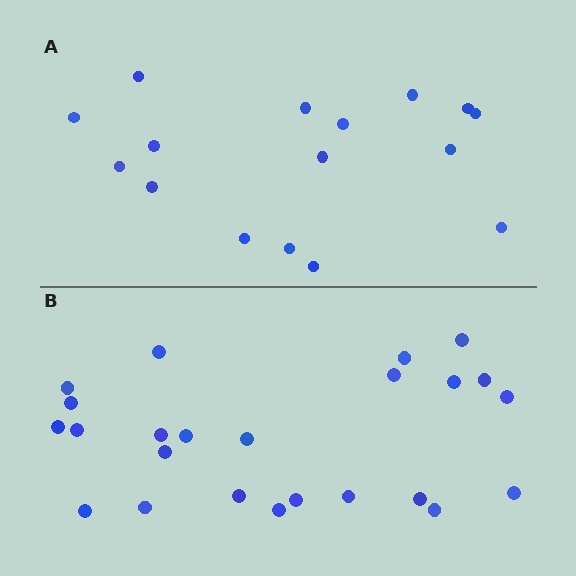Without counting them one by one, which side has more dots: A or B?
Region B (the bottom region) has more dots.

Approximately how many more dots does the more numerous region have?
Region B has roughly 8 or so more dots than region A.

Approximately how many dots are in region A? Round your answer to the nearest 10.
About 20 dots. (The exact count is 16, which rounds to 20.)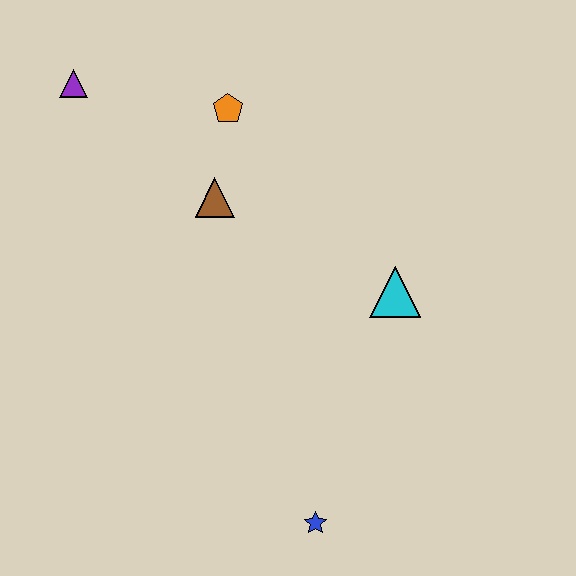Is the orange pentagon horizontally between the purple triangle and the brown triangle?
No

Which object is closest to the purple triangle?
The orange pentagon is closest to the purple triangle.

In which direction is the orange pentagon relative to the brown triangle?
The orange pentagon is above the brown triangle.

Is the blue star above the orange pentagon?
No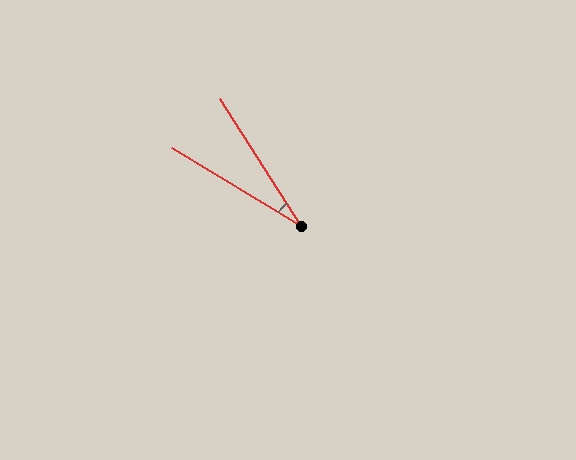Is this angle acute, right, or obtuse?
It is acute.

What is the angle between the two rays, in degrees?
Approximately 26 degrees.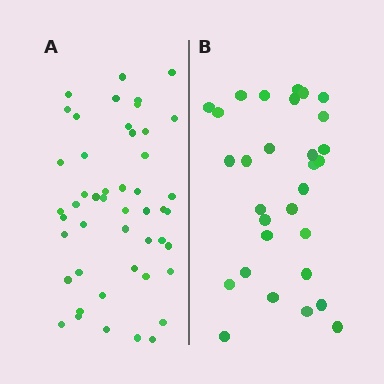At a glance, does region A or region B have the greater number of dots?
Region A (the left region) has more dots.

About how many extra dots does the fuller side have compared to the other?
Region A has approximately 20 more dots than region B.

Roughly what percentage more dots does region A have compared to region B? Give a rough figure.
About 60% more.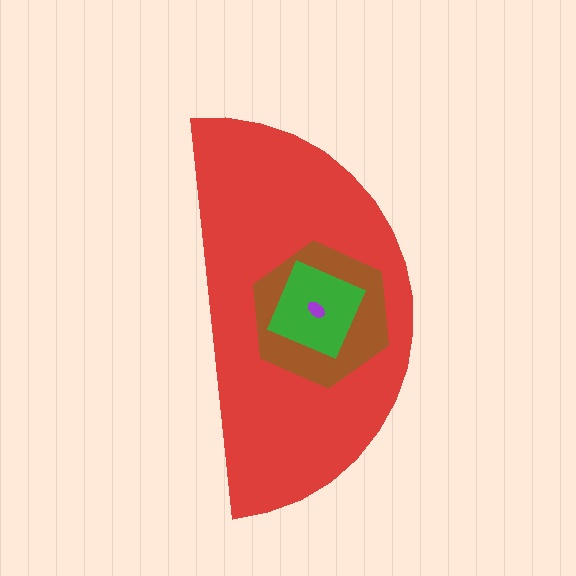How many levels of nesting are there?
4.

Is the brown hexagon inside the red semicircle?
Yes.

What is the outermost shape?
The red semicircle.